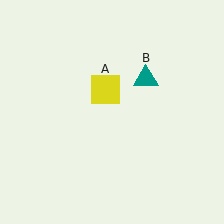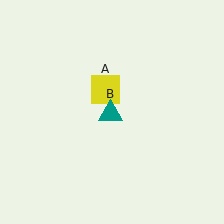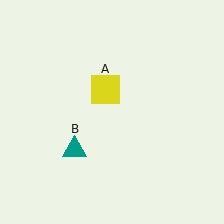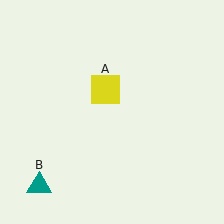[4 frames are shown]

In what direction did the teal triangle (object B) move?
The teal triangle (object B) moved down and to the left.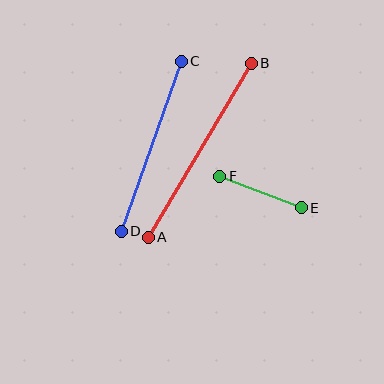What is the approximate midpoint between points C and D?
The midpoint is at approximately (151, 146) pixels.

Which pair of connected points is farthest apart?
Points A and B are farthest apart.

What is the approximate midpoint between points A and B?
The midpoint is at approximately (200, 150) pixels.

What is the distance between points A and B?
The distance is approximately 202 pixels.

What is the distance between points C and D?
The distance is approximately 180 pixels.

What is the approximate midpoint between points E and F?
The midpoint is at approximately (260, 192) pixels.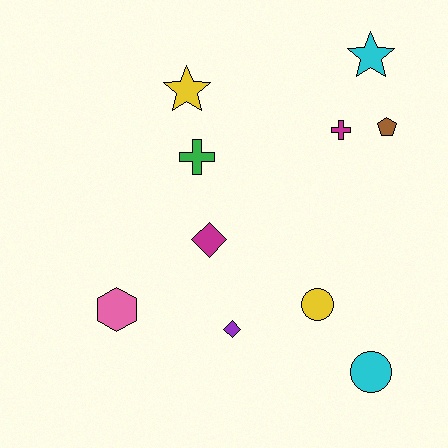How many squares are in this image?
There are no squares.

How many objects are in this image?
There are 10 objects.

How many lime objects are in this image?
There are no lime objects.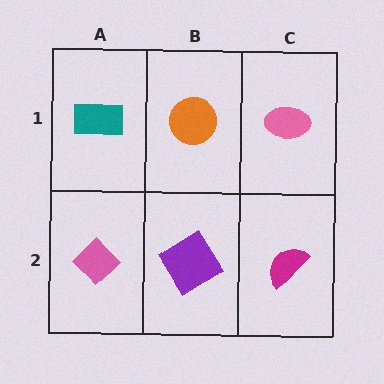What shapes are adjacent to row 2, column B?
An orange circle (row 1, column B), a pink diamond (row 2, column A), a magenta semicircle (row 2, column C).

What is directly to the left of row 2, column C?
A purple diamond.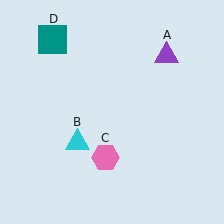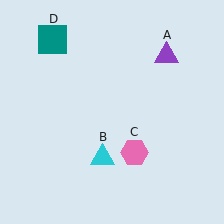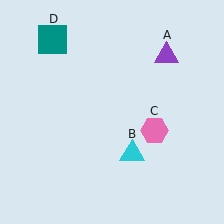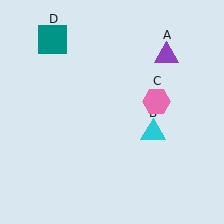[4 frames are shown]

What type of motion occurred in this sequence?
The cyan triangle (object B), pink hexagon (object C) rotated counterclockwise around the center of the scene.